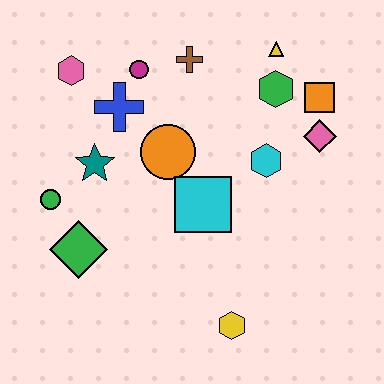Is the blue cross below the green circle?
No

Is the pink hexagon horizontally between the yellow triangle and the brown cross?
No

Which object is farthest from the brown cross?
The yellow hexagon is farthest from the brown cross.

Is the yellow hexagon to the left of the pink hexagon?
No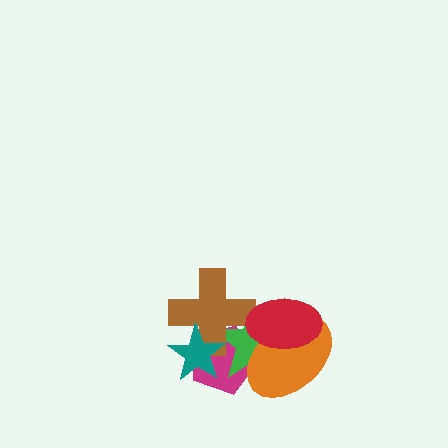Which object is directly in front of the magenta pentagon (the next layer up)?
The green star is directly in front of the magenta pentagon.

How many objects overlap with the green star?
5 objects overlap with the green star.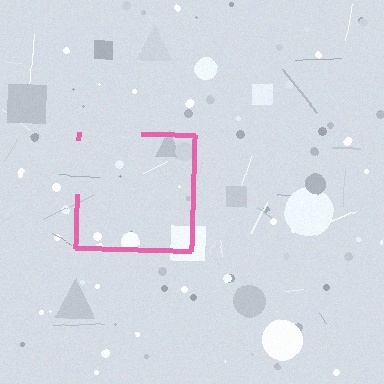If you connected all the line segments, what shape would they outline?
They would outline a square.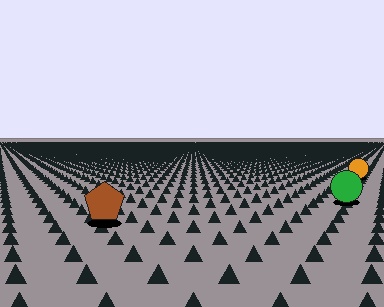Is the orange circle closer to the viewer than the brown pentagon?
No. The brown pentagon is closer — you can tell from the texture gradient: the ground texture is coarser near it.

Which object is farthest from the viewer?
The orange circle is farthest from the viewer. It appears smaller and the ground texture around it is denser.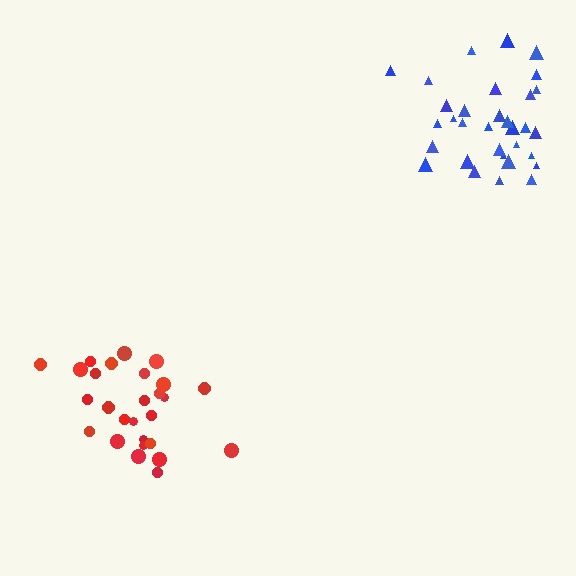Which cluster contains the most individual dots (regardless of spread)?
Blue (32).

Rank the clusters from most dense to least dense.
blue, red.